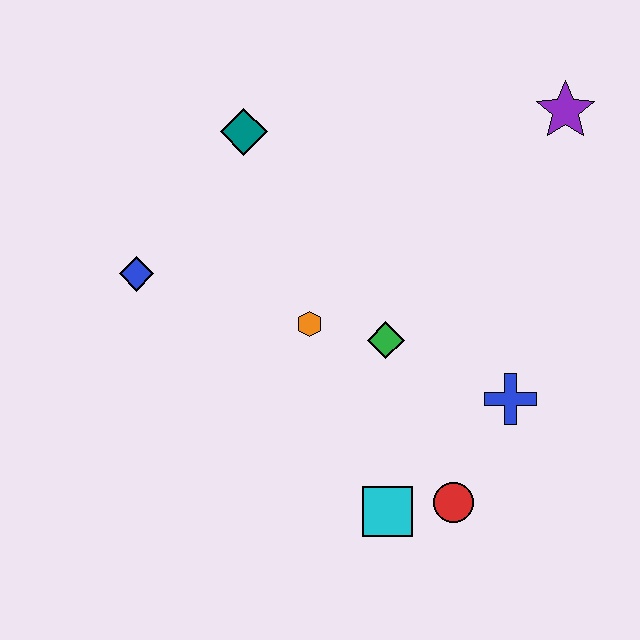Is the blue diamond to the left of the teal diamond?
Yes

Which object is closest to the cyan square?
The red circle is closest to the cyan square.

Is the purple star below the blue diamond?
No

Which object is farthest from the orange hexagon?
The purple star is farthest from the orange hexagon.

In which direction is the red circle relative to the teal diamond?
The red circle is below the teal diamond.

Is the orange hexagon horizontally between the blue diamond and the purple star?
Yes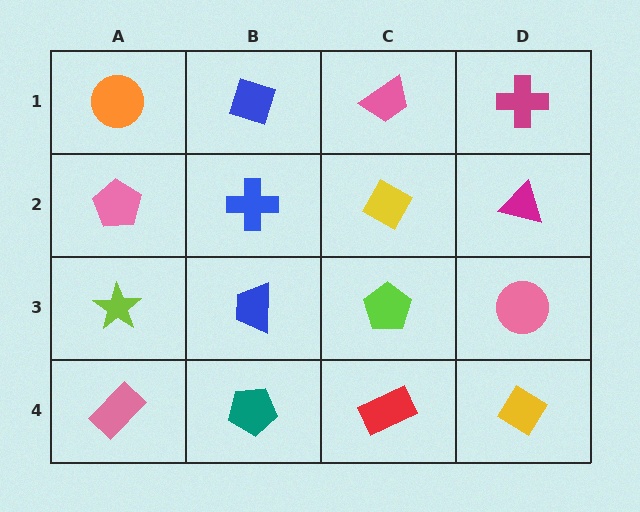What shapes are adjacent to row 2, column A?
An orange circle (row 1, column A), a lime star (row 3, column A), a blue cross (row 2, column B).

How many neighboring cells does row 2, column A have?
3.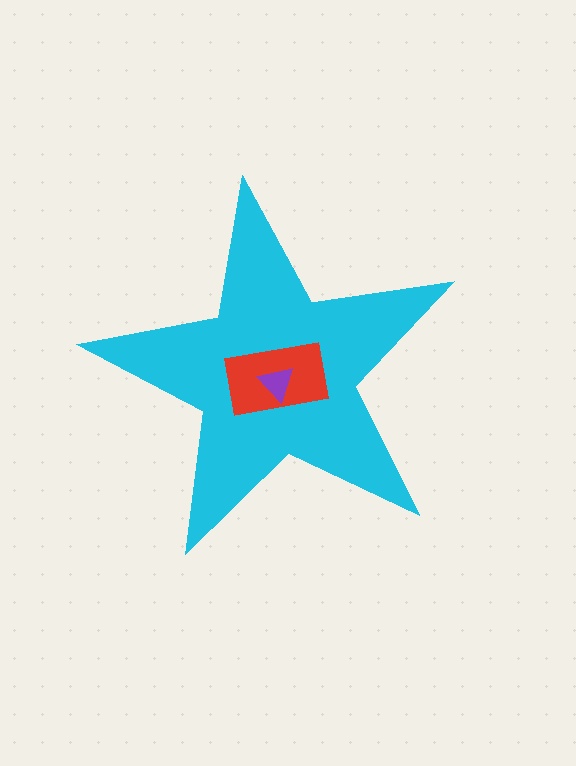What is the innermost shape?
The purple triangle.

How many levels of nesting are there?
3.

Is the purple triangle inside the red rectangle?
Yes.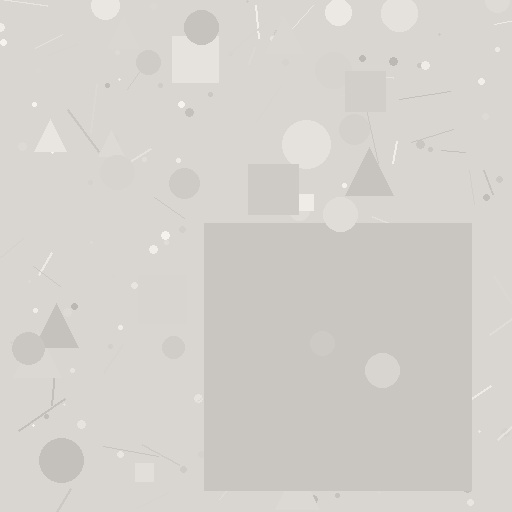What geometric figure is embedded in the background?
A square is embedded in the background.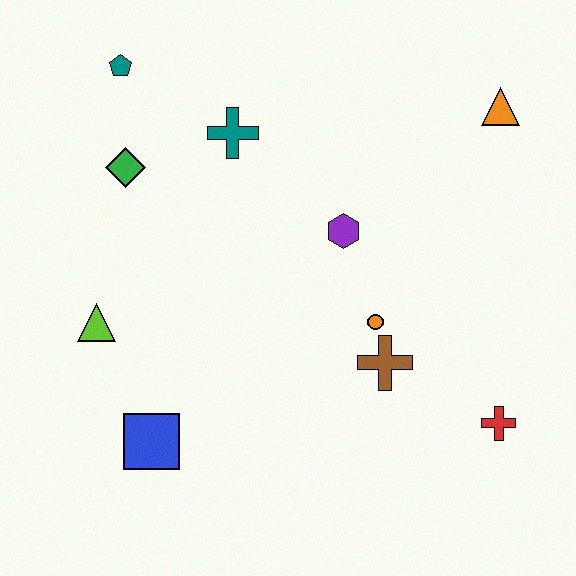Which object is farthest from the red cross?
The teal pentagon is farthest from the red cross.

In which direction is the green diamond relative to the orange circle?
The green diamond is to the left of the orange circle.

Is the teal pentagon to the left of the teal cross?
Yes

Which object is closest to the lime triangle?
The blue square is closest to the lime triangle.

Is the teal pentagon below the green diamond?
No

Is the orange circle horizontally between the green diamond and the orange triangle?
Yes